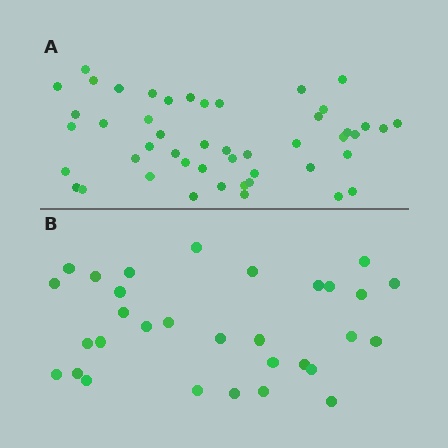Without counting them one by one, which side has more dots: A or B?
Region A (the top region) has more dots.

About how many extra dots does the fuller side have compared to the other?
Region A has approximately 15 more dots than region B.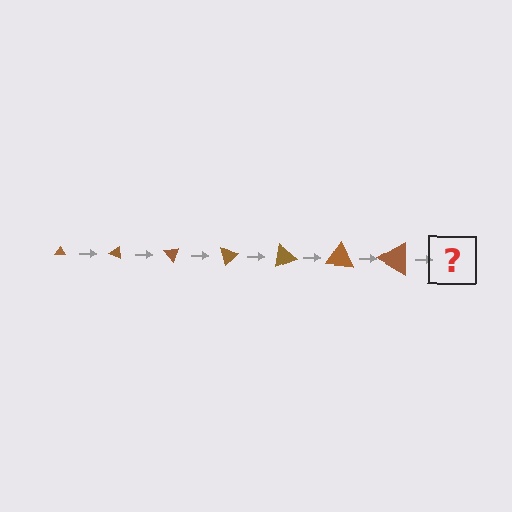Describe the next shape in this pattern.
It should be a triangle, larger than the previous one and rotated 175 degrees from the start.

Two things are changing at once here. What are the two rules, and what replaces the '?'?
The two rules are that the triangle grows larger each step and it rotates 25 degrees each step. The '?' should be a triangle, larger than the previous one and rotated 175 degrees from the start.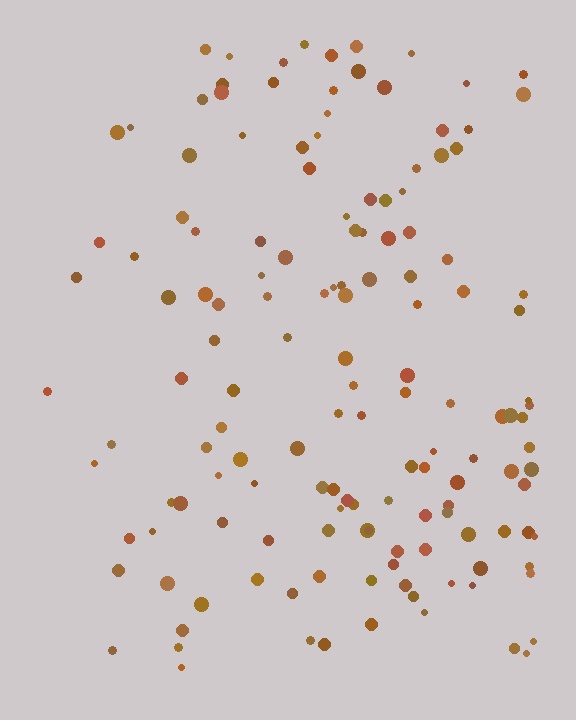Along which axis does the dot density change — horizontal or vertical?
Horizontal.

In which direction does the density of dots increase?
From left to right, with the right side densest.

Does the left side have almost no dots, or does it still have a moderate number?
Still a moderate number, just noticeably fewer than the right.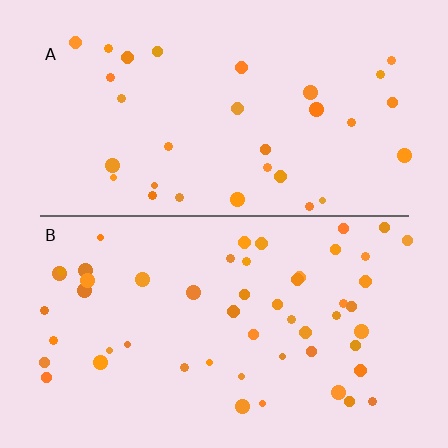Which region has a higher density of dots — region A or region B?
B (the bottom).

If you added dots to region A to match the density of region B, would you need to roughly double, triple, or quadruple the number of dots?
Approximately double.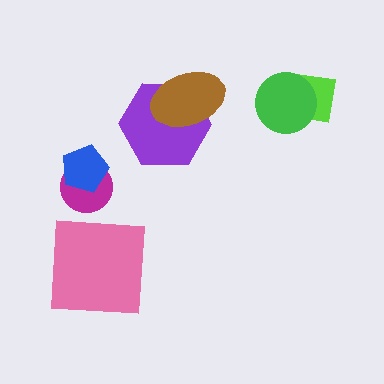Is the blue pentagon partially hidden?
No, no other shape covers it.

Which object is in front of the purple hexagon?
The brown ellipse is in front of the purple hexagon.